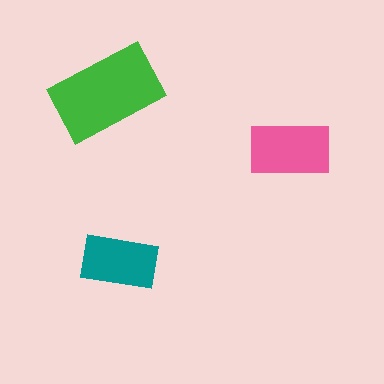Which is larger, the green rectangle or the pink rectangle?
The green one.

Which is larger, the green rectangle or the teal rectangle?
The green one.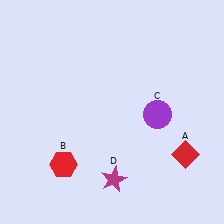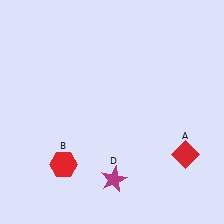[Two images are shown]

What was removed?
The purple circle (C) was removed in Image 2.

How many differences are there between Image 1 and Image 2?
There is 1 difference between the two images.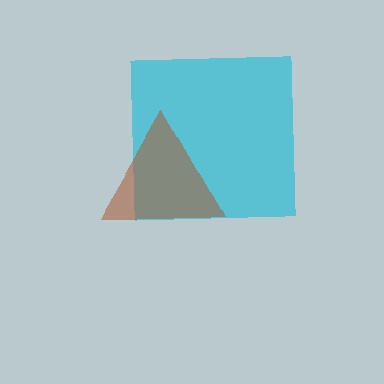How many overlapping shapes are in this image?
There are 2 overlapping shapes in the image.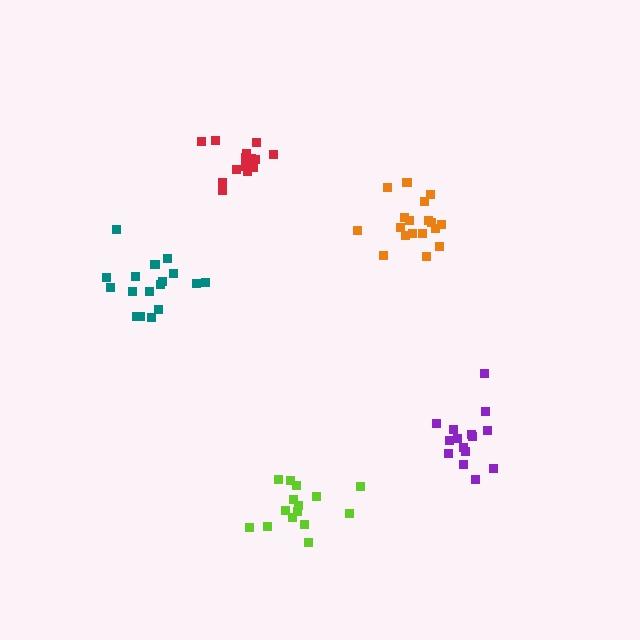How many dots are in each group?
Group 1: 18 dots, Group 2: 15 dots, Group 3: 15 dots, Group 4: 17 dots, Group 5: 15 dots (80 total).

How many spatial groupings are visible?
There are 5 spatial groupings.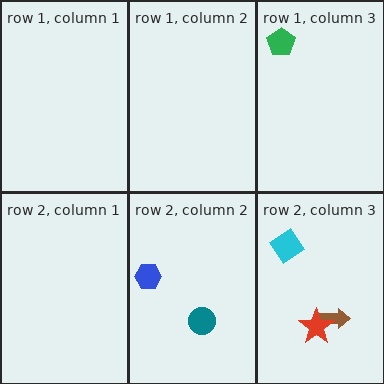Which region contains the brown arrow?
The row 2, column 3 region.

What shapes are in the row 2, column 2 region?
The blue hexagon, the teal circle.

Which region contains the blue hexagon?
The row 2, column 2 region.